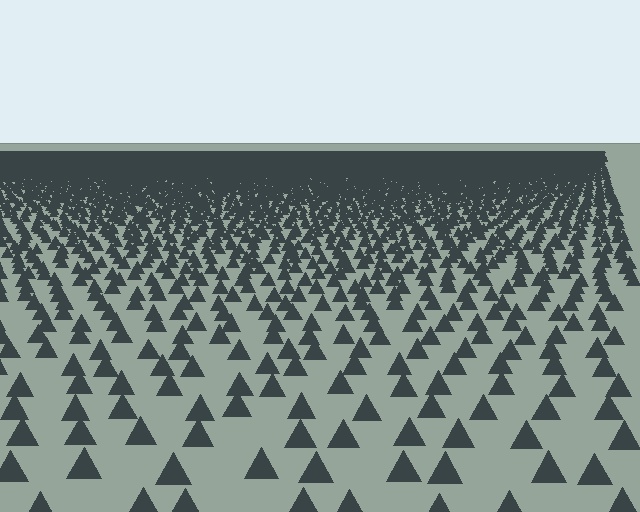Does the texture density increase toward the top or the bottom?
Density increases toward the top.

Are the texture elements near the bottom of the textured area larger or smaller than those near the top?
Larger. Near the bottom, elements are closer to the viewer and appear at a bigger on-screen size.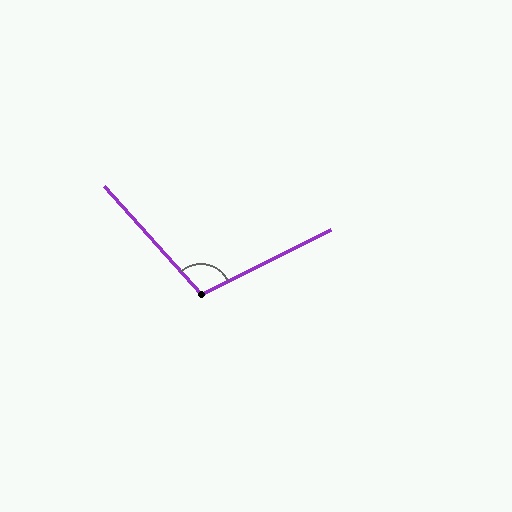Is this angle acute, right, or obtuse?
It is obtuse.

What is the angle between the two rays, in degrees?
Approximately 105 degrees.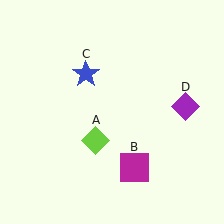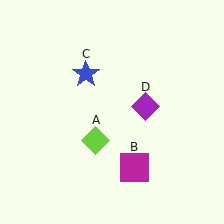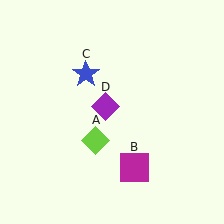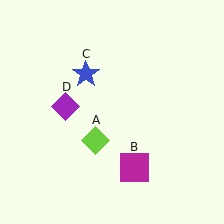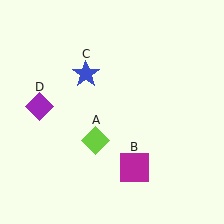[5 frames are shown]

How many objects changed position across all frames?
1 object changed position: purple diamond (object D).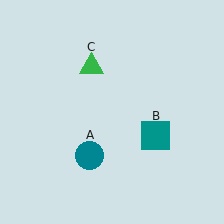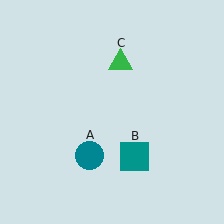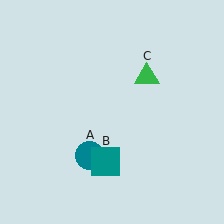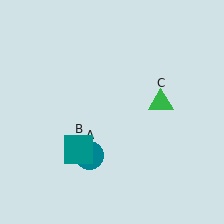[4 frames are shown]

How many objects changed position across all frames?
2 objects changed position: teal square (object B), green triangle (object C).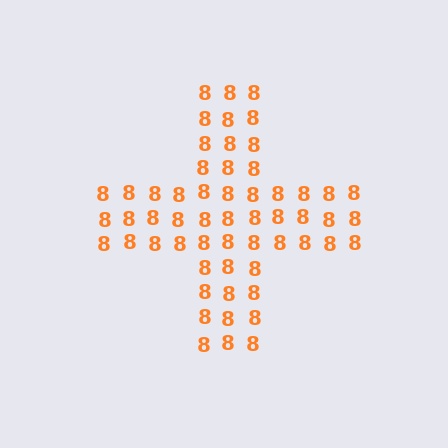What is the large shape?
The large shape is a cross.